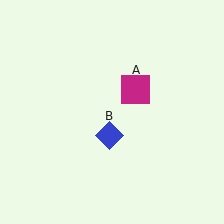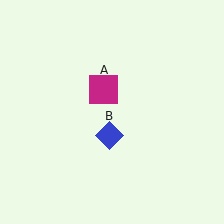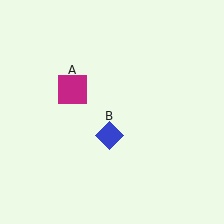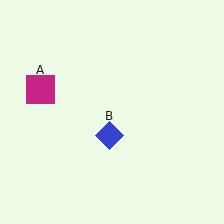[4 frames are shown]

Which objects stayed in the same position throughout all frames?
Blue diamond (object B) remained stationary.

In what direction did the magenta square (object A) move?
The magenta square (object A) moved left.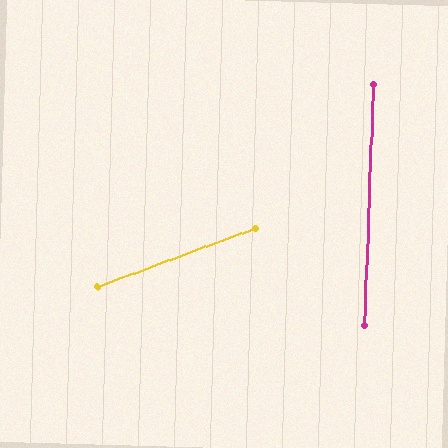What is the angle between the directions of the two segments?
Approximately 68 degrees.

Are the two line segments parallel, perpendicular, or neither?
Neither parallel nor perpendicular — they differ by about 68°.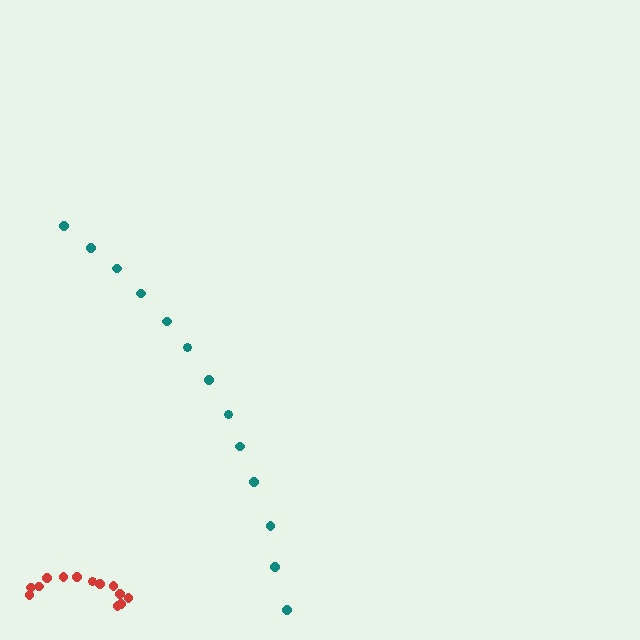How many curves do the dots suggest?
There are 2 distinct paths.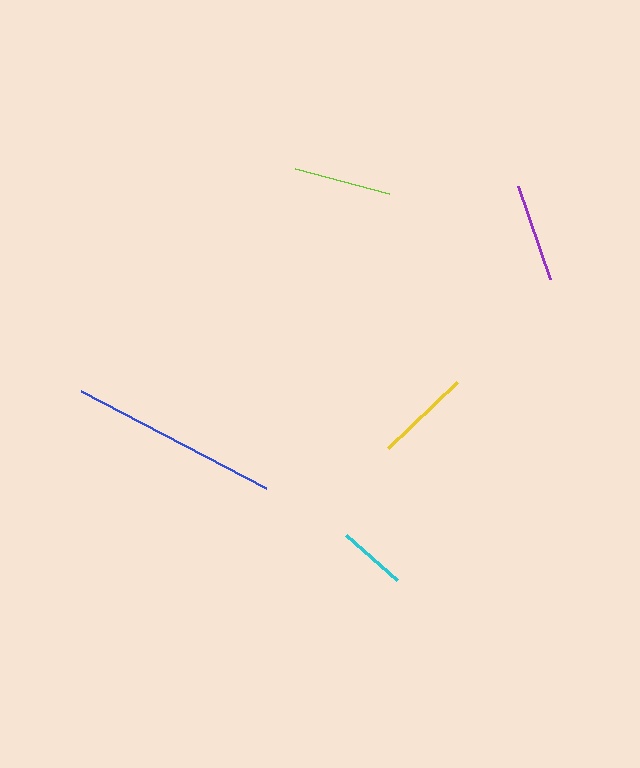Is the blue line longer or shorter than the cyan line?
The blue line is longer than the cyan line.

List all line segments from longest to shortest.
From longest to shortest: blue, lime, purple, yellow, cyan.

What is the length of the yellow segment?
The yellow segment is approximately 96 pixels long.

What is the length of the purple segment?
The purple segment is approximately 98 pixels long.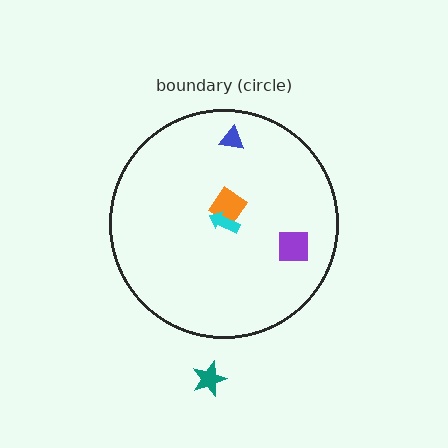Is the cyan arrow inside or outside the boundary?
Inside.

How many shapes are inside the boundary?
4 inside, 1 outside.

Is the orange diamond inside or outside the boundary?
Inside.